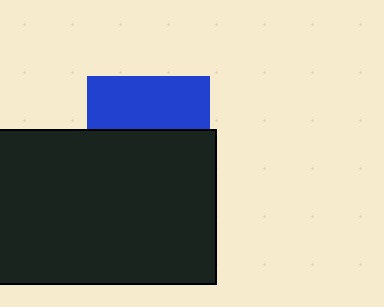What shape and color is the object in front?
The object in front is a black rectangle.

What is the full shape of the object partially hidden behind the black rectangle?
The partially hidden object is a blue square.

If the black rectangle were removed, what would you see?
You would see the complete blue square.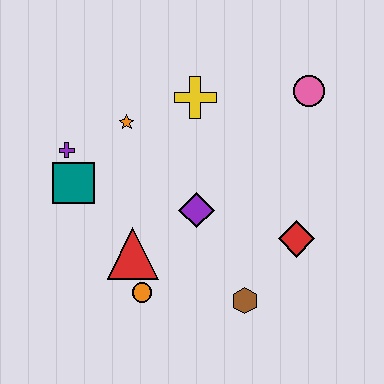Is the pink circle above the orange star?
Yes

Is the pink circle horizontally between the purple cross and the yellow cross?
No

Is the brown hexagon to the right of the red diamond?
No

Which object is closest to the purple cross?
The teal square is closest to the purple cross.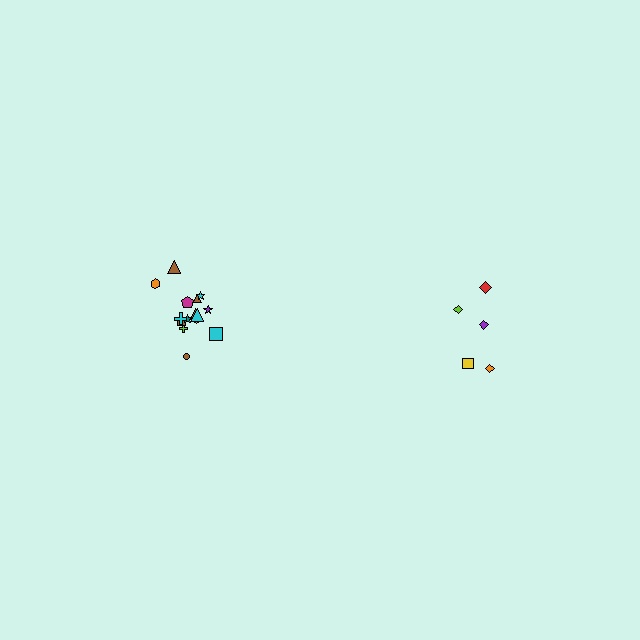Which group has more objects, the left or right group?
The left group.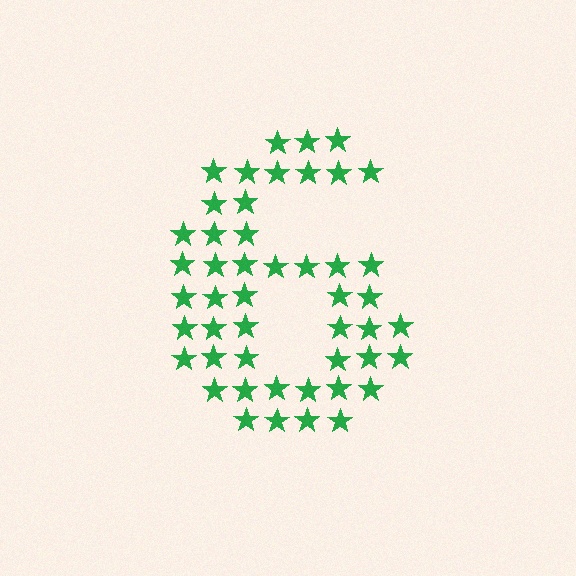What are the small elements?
The small elements are stars.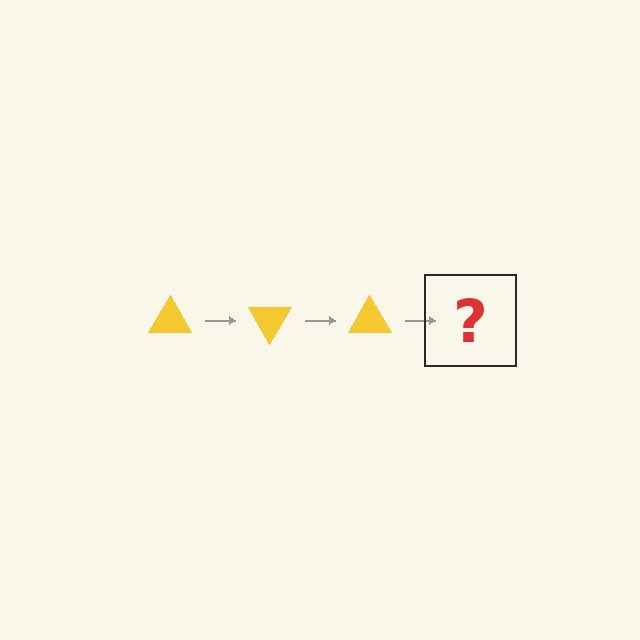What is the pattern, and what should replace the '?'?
The pattern is that the triangle rotates 60 degrees each step. The '?' should be a yellow triangle rotated 180 degrees.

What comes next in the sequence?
The next element should be a yellow triangle rotated 180 degrees.